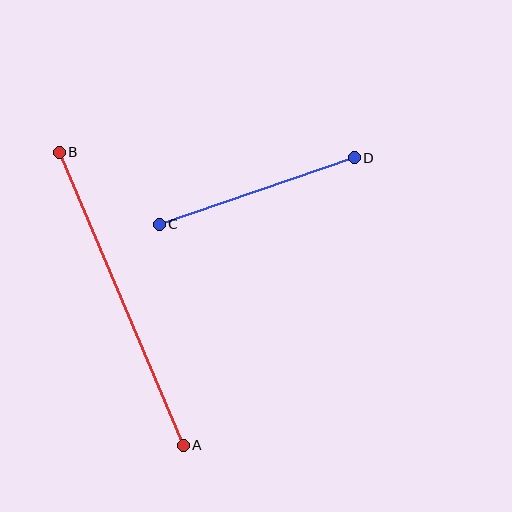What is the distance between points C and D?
The distance is approximately 206 pixels.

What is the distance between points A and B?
The distance is approximately 318 pixels.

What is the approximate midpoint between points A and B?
The midpoint is at approximately (121, 299) pixels.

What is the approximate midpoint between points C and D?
The midpoint is at approximately (257, 191) pixels.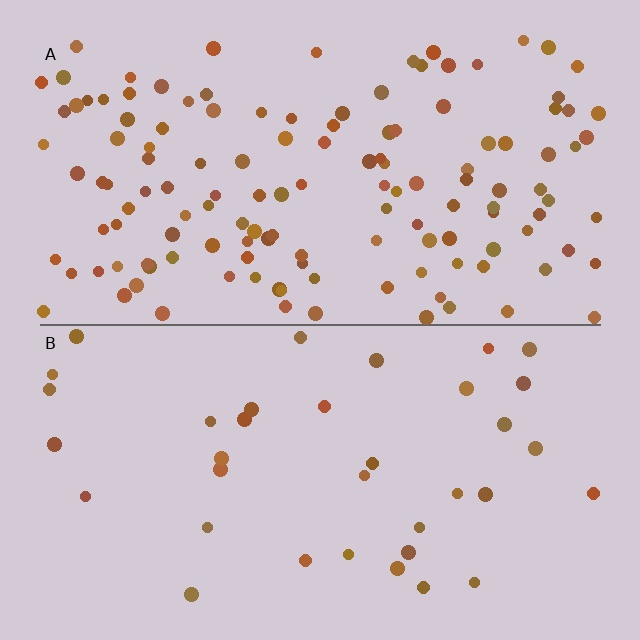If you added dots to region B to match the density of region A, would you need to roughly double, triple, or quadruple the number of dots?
Approximately quadruple.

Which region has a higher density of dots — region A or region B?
A (the top).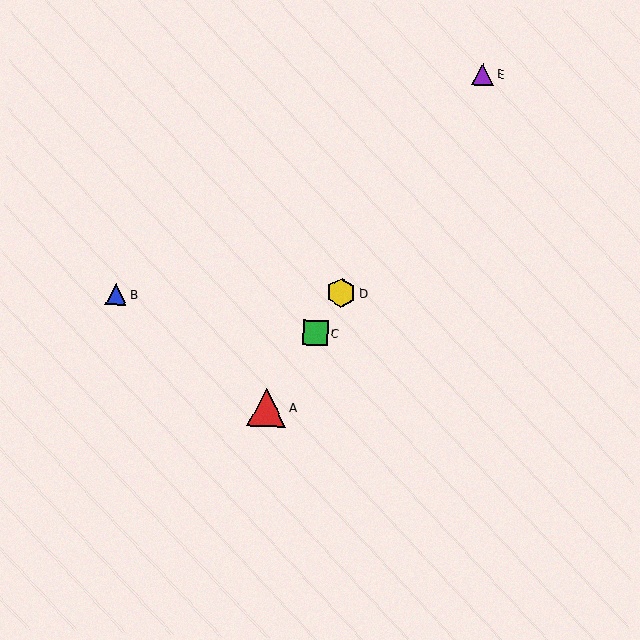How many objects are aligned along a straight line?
4 objects (A, C, D, E) are aligned along a straight line.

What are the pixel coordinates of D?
Object D is at (341, 293).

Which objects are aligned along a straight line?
Objects A, C, D, E are aligned along a straight line.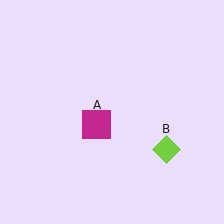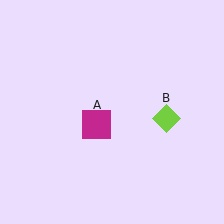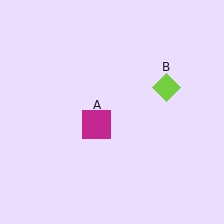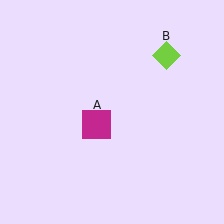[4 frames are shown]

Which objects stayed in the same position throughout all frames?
Magenta square (object A) remained stationary.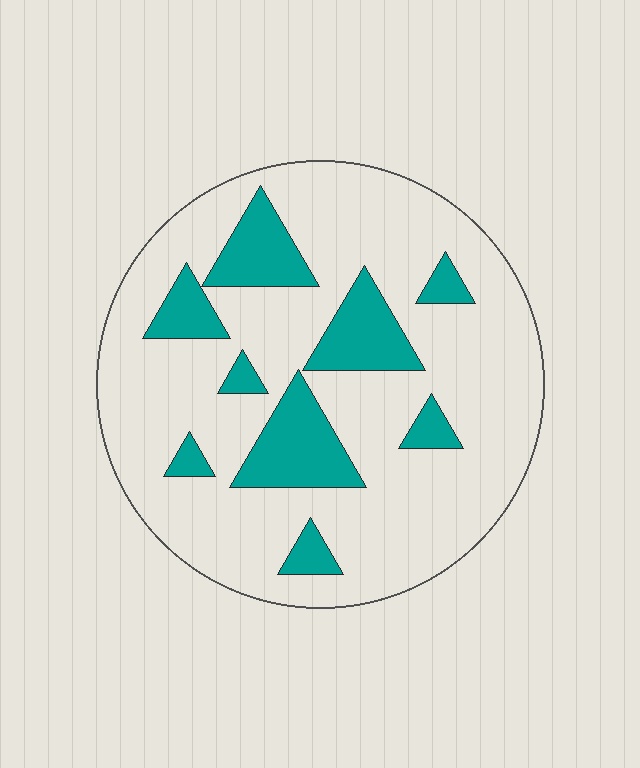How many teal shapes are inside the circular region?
9.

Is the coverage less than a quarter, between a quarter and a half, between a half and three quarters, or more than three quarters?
Less than a quarter.